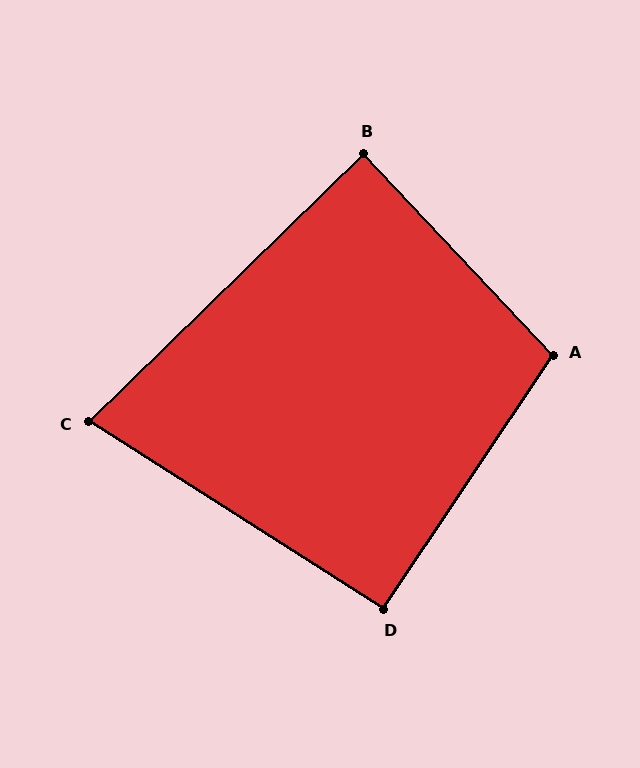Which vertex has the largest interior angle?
A, at approximately 103 degrees.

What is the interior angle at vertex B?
Approximately 89 degrees (approximately right).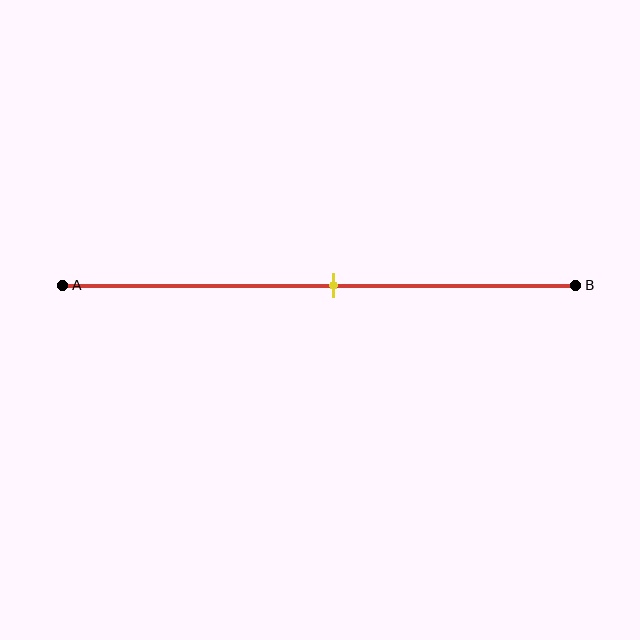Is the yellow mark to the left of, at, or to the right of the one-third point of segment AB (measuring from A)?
The yellow mark is to the right of the one-third point of segment AB.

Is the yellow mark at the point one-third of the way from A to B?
No, the mark is at about 55% from A, not at the 33% one-third point.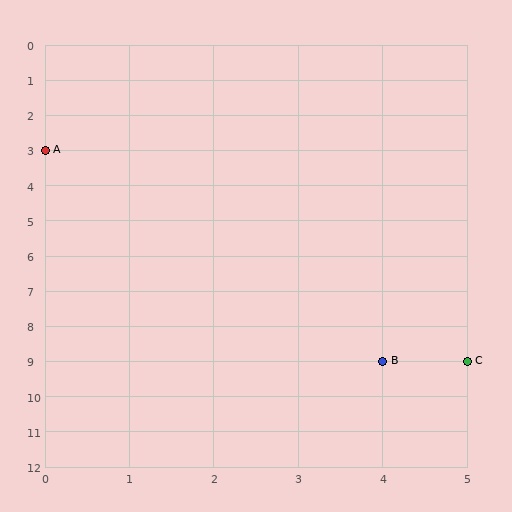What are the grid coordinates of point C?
Point C is at grid coordinates (5, 9).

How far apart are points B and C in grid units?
Points B and C are 1 column apart.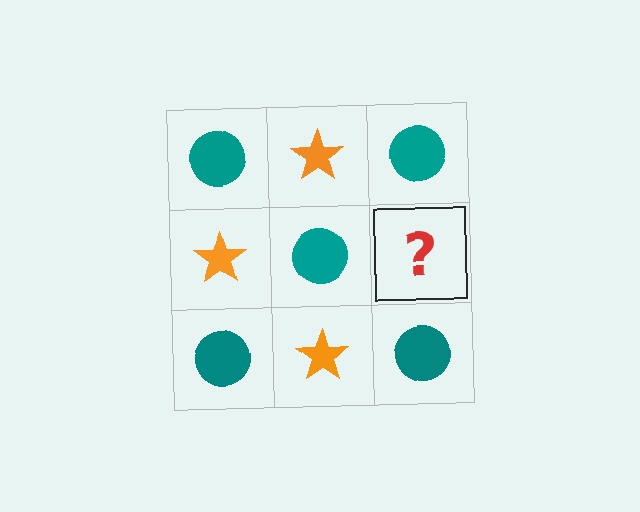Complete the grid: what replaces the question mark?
The question mark should be replaced with an orange star.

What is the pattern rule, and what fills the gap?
The rule is that it alternates teal circle and orange star in a checkerboard pattern. The gap should be filled with an orange star.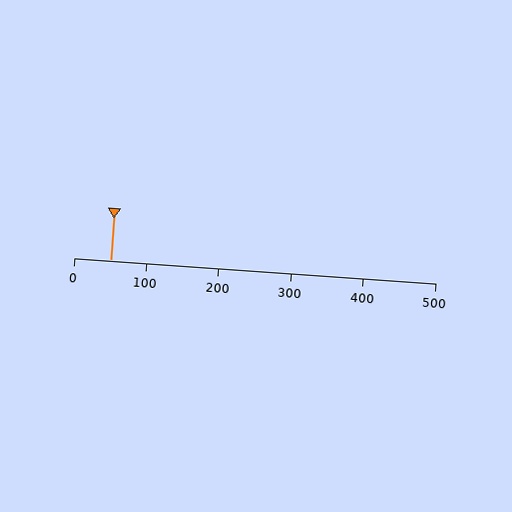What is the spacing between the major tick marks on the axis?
The major ticks are spaced 100 apart.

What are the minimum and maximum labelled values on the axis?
The axis runs from 0 to 500.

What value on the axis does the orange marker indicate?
The marker indicates approximately 50.